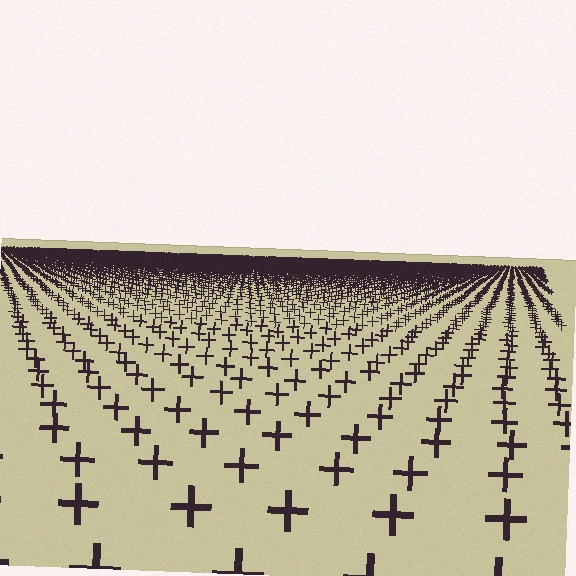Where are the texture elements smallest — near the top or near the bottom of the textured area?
Near the top.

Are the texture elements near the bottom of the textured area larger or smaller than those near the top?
Larger. Near the bottom, elements are closer to the viewer and appear at a bigger on-screen size.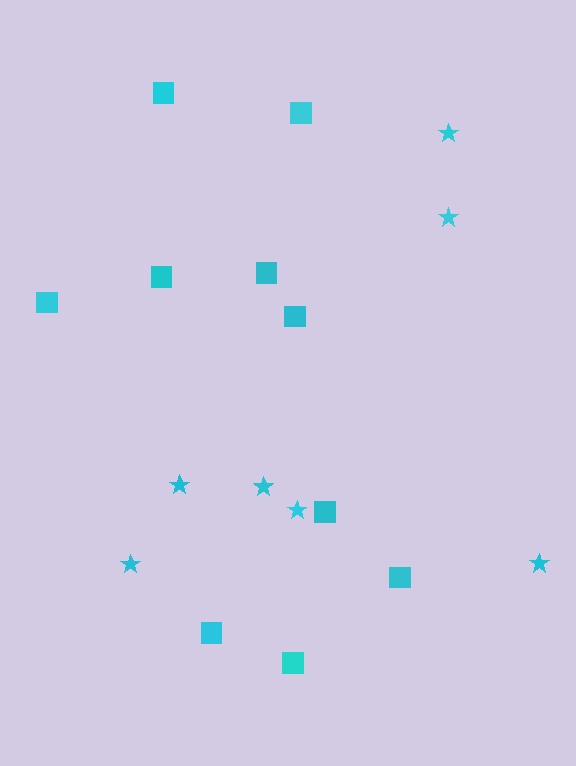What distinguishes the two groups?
There are 2 groups: one group of stars (7) and one group of squares (10).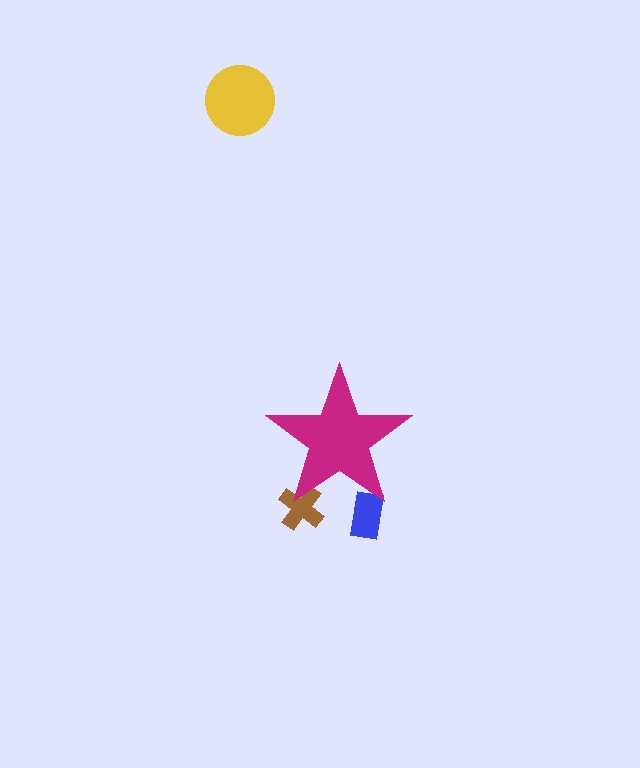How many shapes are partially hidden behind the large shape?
2 shapes are partially hidden.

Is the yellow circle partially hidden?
No, the yellow circle is fully visible.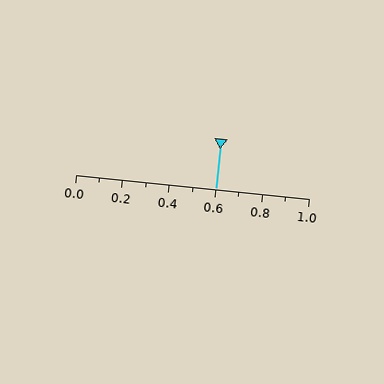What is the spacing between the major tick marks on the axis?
The major ticks are spaced 0.2 apart.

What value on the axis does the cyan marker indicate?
The marker indicates approximately 0.6.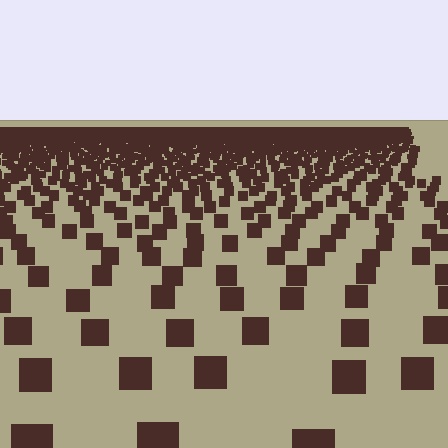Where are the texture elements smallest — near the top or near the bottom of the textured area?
Near the top.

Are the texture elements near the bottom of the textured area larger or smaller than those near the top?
Larger. Near the bottom, elements are closer to the viewer and appear at a bigger on-screen size.